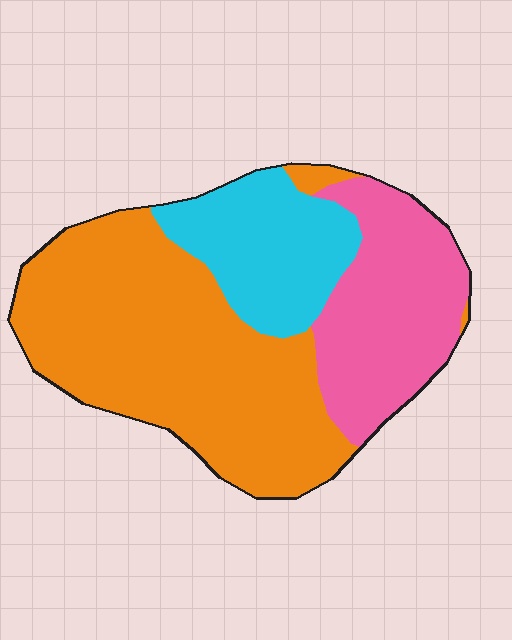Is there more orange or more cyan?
Orange.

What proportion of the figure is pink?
Pink covers about 25% of the figure.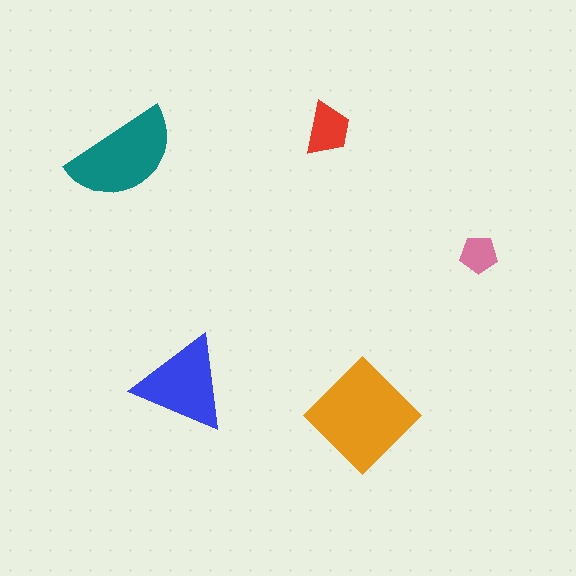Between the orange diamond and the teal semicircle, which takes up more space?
The orange diamond.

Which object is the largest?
The orange diamond.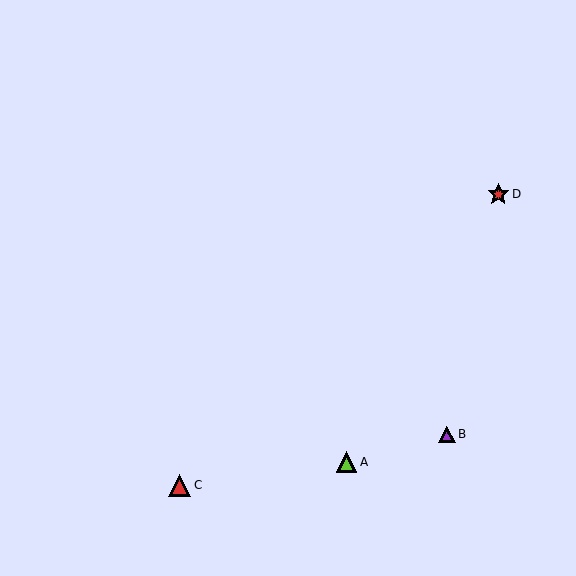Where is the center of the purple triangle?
The center of the purple triangle is at (447, 434).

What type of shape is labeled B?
Shape B is a purple triangle.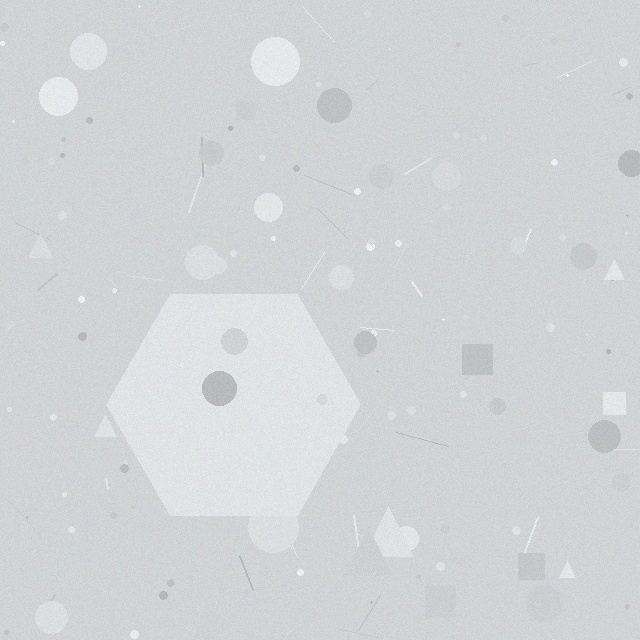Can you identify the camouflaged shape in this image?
The camouflaged shape is a hexagon.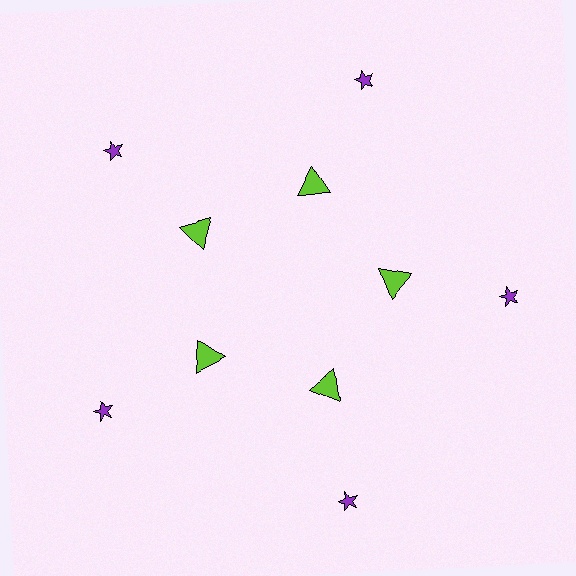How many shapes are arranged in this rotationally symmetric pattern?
There are 10 shapes, arranged in 5 groups of 2.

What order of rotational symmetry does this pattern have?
This pattern has 5-fold rotational symmetry.